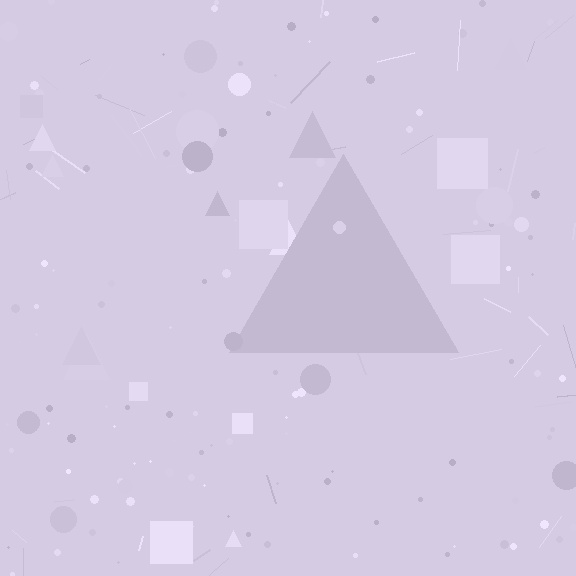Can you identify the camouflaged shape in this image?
The camouflaged shape is a triangle.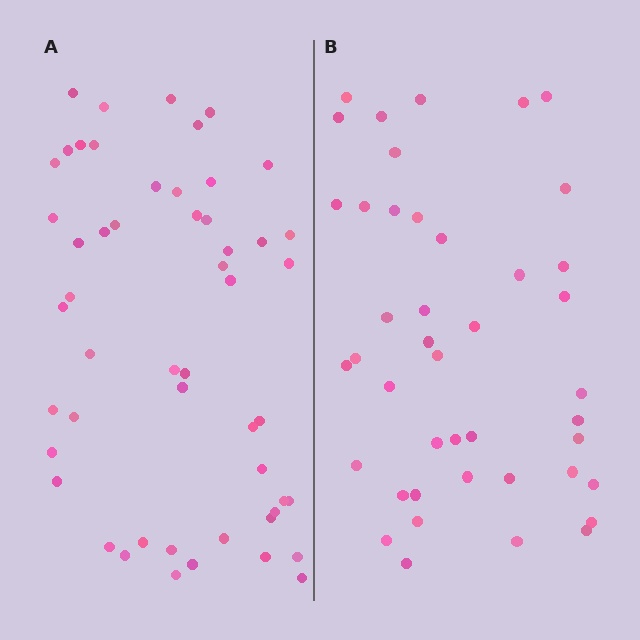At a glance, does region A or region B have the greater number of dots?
Region A (the left region) has more dots.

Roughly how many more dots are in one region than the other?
Region A has roughly 8 or so more dots than region B.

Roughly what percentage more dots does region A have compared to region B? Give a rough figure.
About 20% more.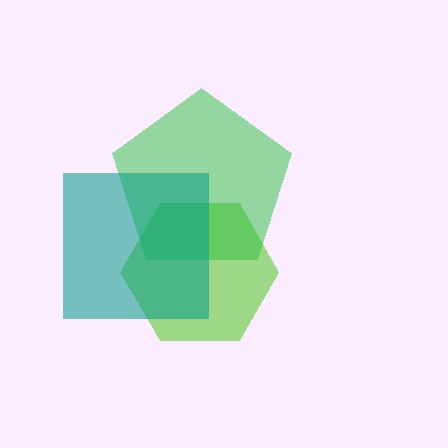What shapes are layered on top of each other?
The layered shapes are: a lime hexagon, a green pentagon, a teal square.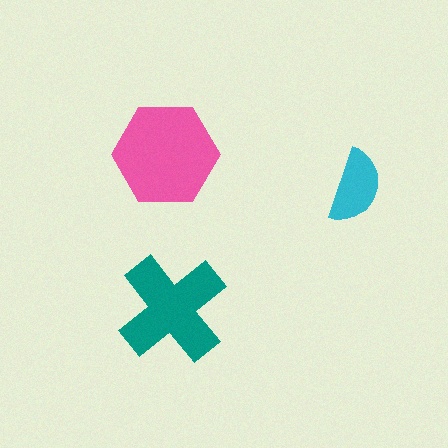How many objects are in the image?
There are 3 objects in the image.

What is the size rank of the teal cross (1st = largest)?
2nd.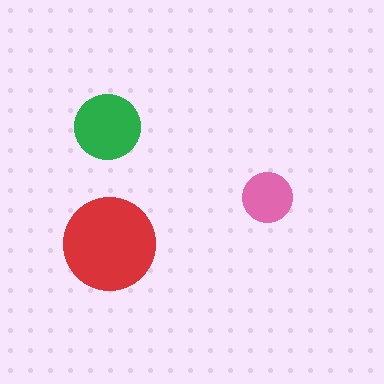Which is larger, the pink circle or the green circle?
The green one.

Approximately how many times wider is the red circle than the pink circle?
About 2 times wider.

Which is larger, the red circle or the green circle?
The red one.